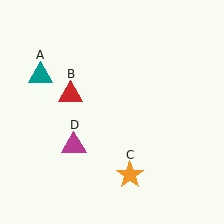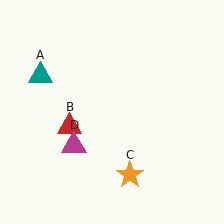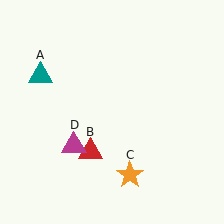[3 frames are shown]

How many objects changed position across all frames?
1 object changed position: red triangle (object B).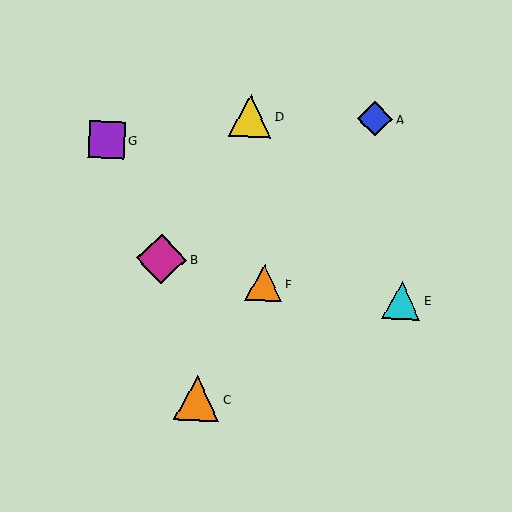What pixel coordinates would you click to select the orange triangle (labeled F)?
Click at (264, 283) to select the orange triangle F.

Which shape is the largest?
The magenta diamond (labeled B) is the largest.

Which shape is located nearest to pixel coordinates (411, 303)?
The cyan triangle (labeled E) at (402, 300) is nearest to that location.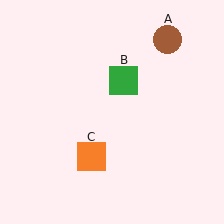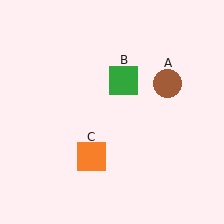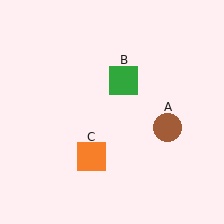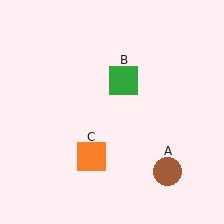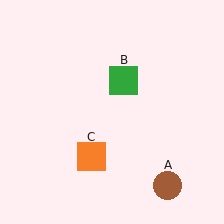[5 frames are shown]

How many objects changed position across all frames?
1 object changed position: brown circle (object A).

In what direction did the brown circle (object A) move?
The brown circle (object A) moved down.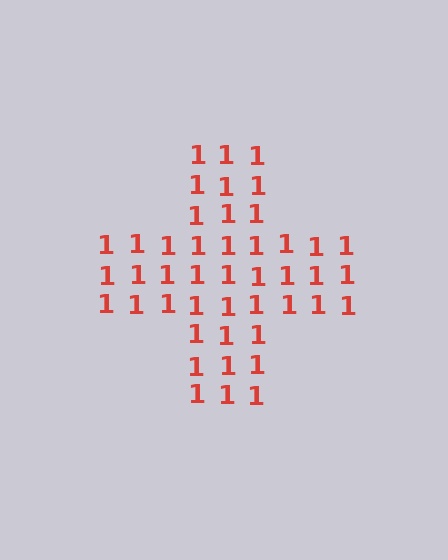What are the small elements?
The small elements are digit 1's.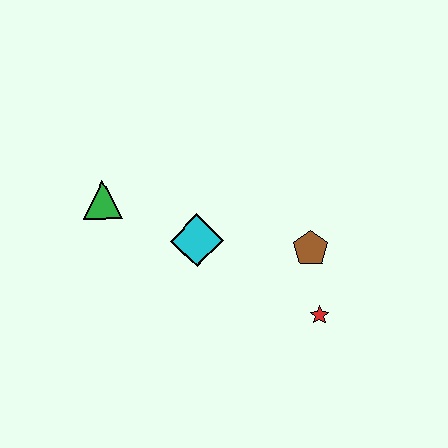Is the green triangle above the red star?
Yes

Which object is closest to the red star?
The brown pentagon is closest to the red star.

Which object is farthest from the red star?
The green triangle is farthest from the red star.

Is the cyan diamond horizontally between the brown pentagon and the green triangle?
Yes